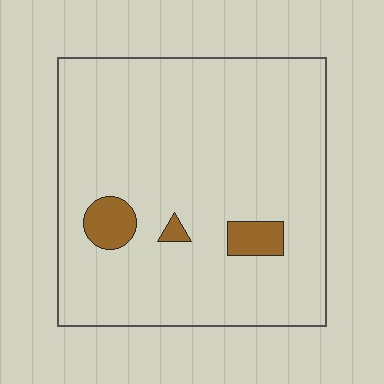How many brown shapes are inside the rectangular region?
3.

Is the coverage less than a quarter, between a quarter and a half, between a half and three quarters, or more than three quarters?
Less than a quarter.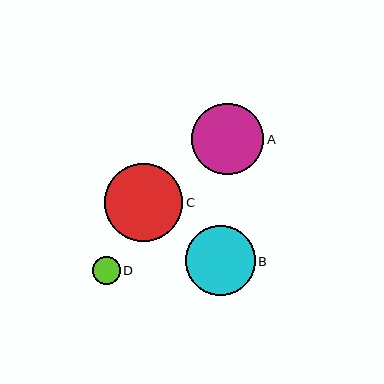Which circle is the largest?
Circle C is the largest with a size of approximately 79 pixels.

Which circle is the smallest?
Circle D is the smallest with a size of approximately 28 pixels.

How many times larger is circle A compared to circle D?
Circle A is approximately 2.5 times the size of circle D.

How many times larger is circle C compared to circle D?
Circle C is approximately 2.8 times the size of circle D.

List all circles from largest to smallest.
From largest to smallest: C, A, B, D.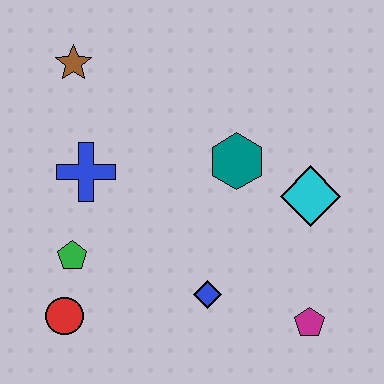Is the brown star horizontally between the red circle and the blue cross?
Yes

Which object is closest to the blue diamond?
The magenta pentagon is closest to the blue diamond.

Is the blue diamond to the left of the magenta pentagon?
Yes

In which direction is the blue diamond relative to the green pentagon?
The blue diamond is to the right of the green pentagon.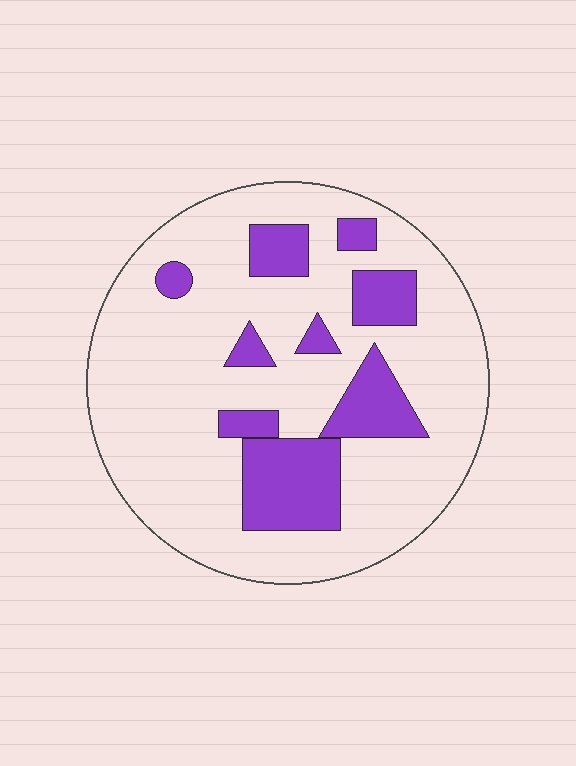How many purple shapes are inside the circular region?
9.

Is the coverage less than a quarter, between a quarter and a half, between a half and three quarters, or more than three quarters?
Less than a quarter.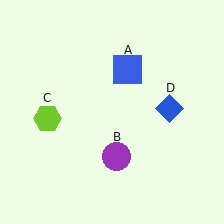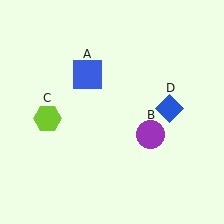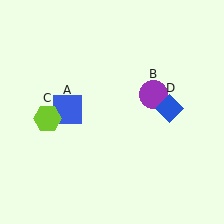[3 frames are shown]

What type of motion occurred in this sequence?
The blue square (object A), purple circle (object B) rotated counterclockwise around the center of the scene.